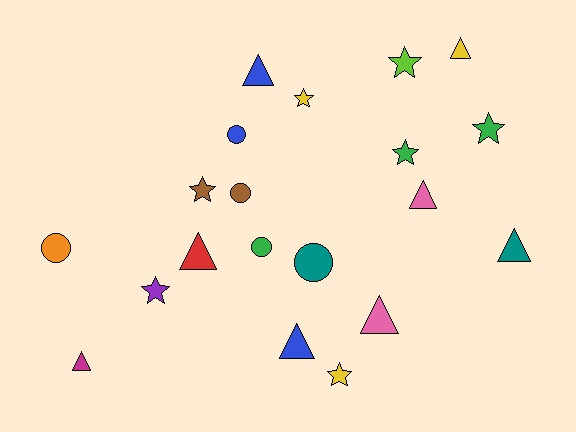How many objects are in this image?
There are 20 objects.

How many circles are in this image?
There are 5 circles.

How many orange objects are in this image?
There is 1 orange object.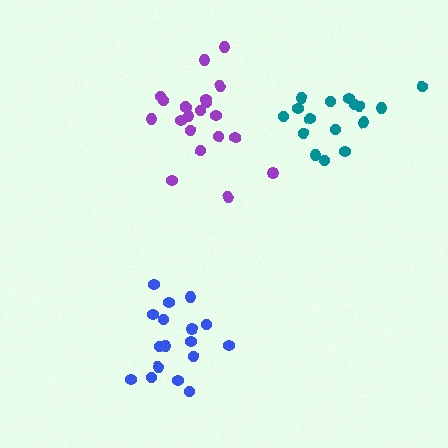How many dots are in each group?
Group 1: 17 dots, Group 2: 16 dots, Group 3: 21 dots (54 total).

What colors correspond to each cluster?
The clusters are colored: blue, teal, purple.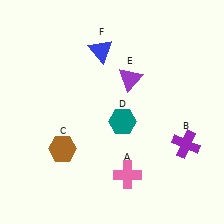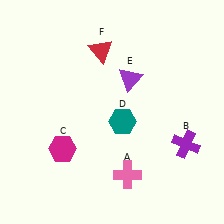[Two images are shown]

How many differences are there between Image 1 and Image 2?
There are 2 differences between the two images.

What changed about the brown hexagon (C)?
In Image 1, C is brown. In Image 2, it changed to magenta.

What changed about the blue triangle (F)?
In Image 1, F is blue. In Image 2, it changed to red.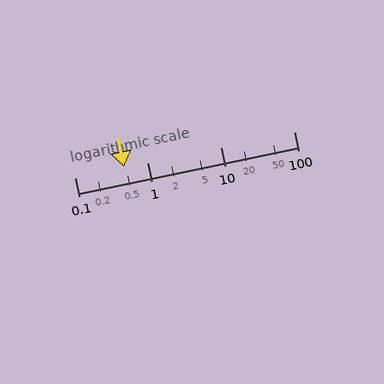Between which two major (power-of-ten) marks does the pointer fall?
The pointer is between 0.1 and 1.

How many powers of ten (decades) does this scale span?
The scale spans 3 decades, from 0.1 to 100.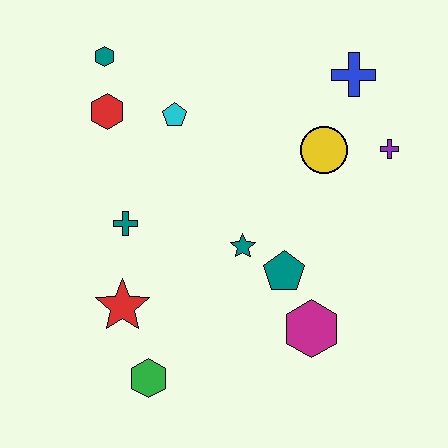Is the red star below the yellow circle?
Yes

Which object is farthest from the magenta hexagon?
The teal hexagon is farthest from the magenta hexagon.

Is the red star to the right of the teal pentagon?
No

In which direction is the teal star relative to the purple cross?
The teal star is to the left of the purple cross.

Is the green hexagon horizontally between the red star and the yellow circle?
Yes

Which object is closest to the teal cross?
The red star is closest to the teal cross.